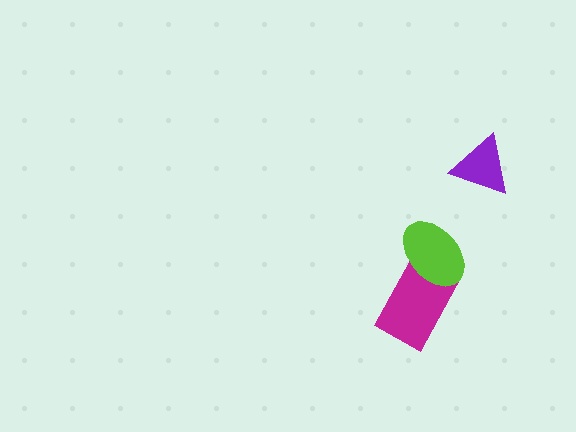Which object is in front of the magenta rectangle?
The lime ellipse is in front of the magenta rectangle.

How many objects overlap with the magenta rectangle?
1 object overlaps with the magenta rectangle.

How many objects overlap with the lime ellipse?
1 object overlaps with the lime ellipse.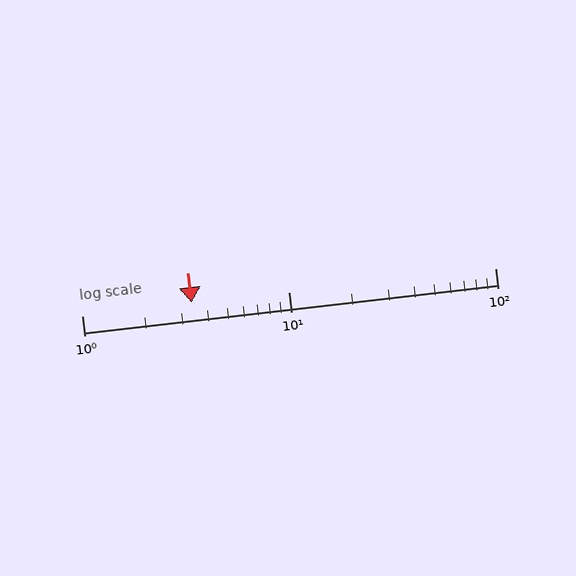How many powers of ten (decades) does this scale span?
The scale spans 2 decades, from 1 to 100.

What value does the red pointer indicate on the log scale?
The pointer indicates approximately 3.4.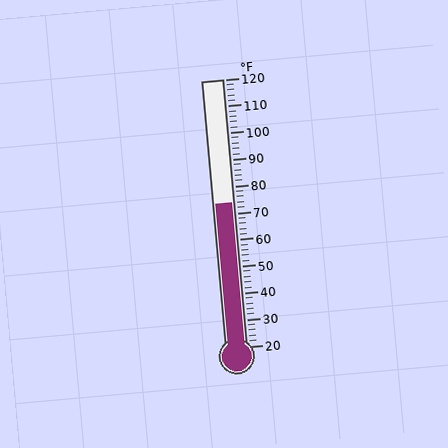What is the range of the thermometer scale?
The thermometer scale ranges from 20°F to 120°F.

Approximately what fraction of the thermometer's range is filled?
The thermometer is filled to approximately 55% of its range.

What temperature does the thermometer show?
The thermometer shows approximately 74°F.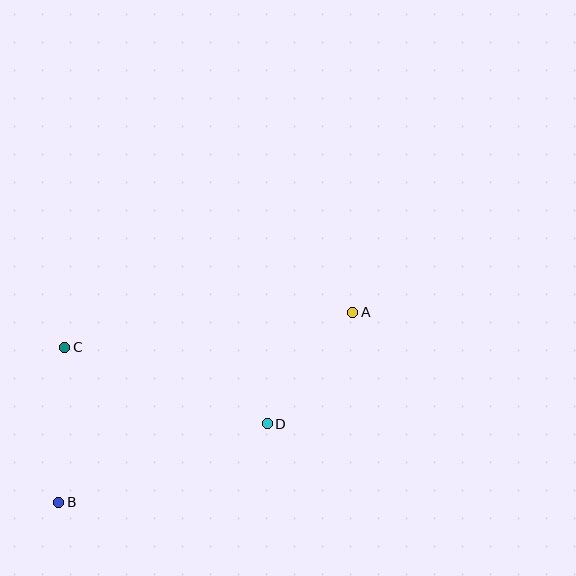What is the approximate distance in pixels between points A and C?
The distance between A and C is approximately 290 pixels.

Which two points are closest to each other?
Points A and D are closest to each other.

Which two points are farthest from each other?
Points A and B are farthest from each other.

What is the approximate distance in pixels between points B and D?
The distance between B and D is approximately 223 pixels.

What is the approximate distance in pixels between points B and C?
The distance between B and C is approximately 155 pixels.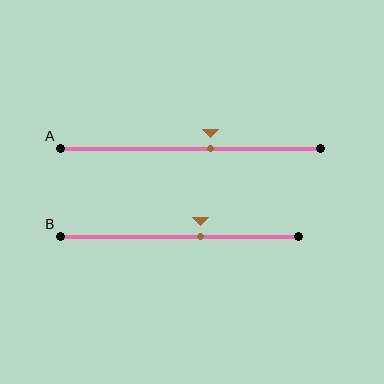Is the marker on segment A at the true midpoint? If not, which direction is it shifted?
No, the marker on segment A is shifted to the right by about 8% of the segment length.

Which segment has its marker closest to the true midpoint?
Segment A has its marker closest to the true midpoint.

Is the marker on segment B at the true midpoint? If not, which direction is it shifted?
No, the marker on segment B is shifted to the right by about 9% of the segment length.